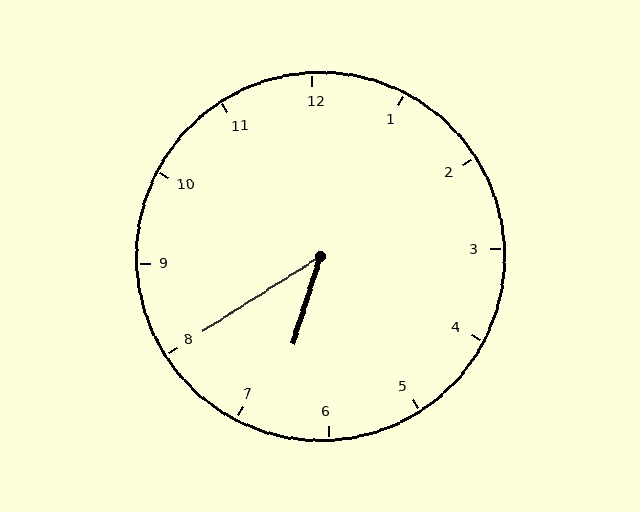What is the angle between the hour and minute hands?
Approximately 40 degrees.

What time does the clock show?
6:40.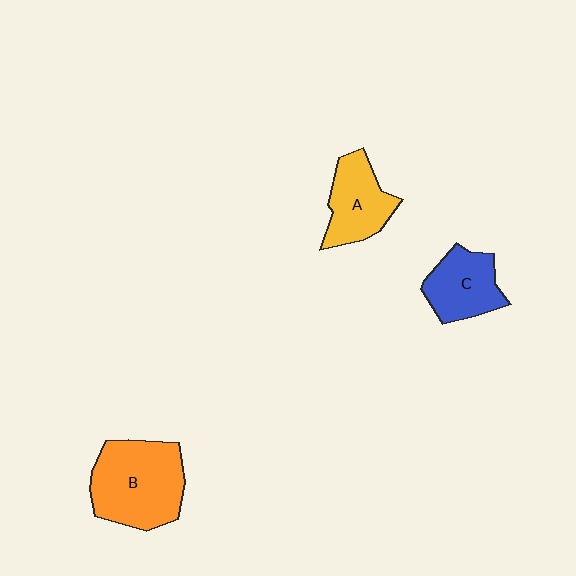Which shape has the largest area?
Shape B (orange).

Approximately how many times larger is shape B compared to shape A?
Approximately 1.6 times.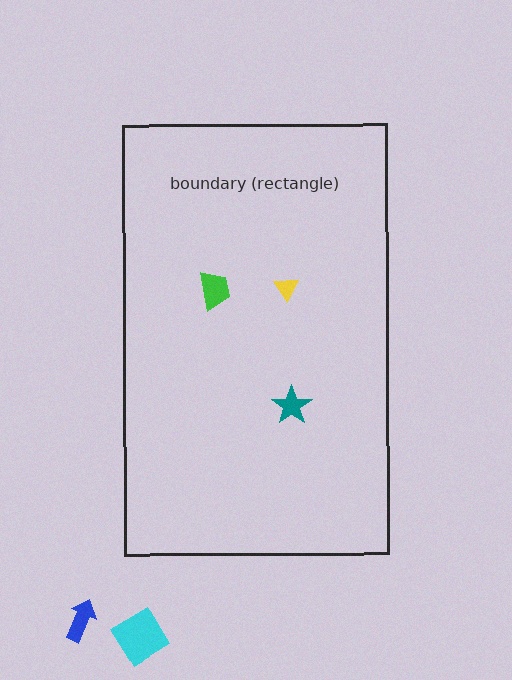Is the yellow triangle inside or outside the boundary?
Inside.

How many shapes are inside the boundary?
3 inside, 2 outside.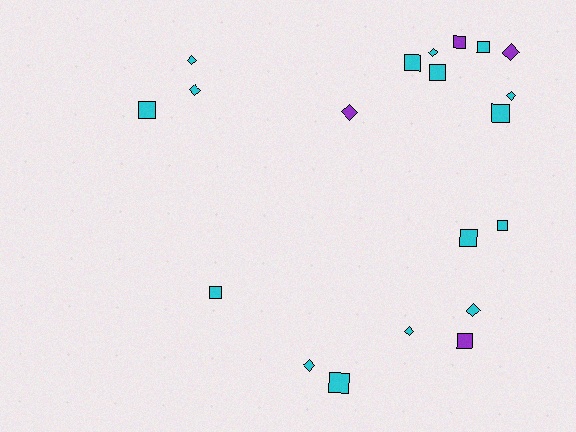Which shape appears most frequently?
Square, with 11 objects.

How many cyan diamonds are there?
There are 7 cyan diamonds.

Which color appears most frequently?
Cyan, with 16 objects.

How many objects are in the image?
There are 20 objects.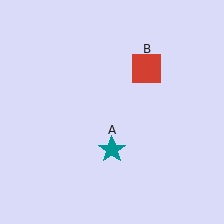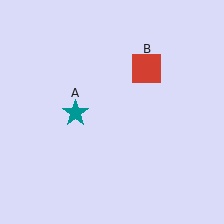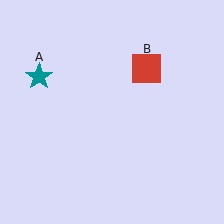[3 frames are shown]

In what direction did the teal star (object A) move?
The teal star (object A) moved up and to the left.